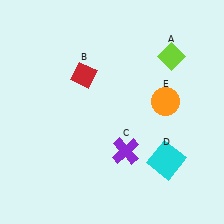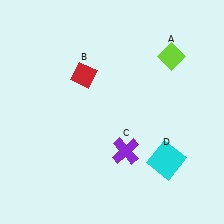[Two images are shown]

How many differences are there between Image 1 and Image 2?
There is 1 difference between the two images.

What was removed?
The orange circle (E) was removed in Image 2.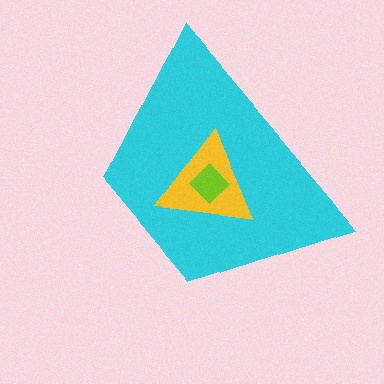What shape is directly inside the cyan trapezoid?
The yellow triangle.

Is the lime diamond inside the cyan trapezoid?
Yes.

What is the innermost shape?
The lime diamond.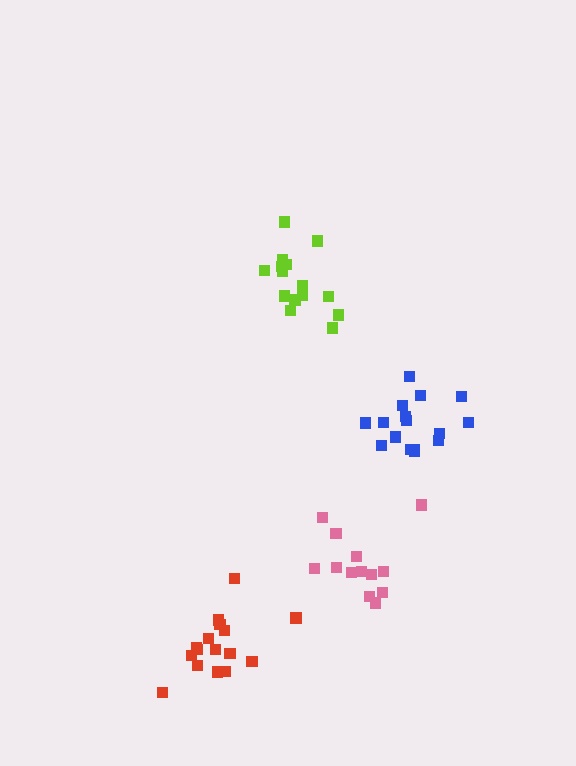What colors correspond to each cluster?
The clusters are colored: blue, lime, red, pink.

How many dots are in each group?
Group 1: 16 dots, Group 2: 15 dots, Group 3: 17 dots, Group 4: 13 dots (61 total).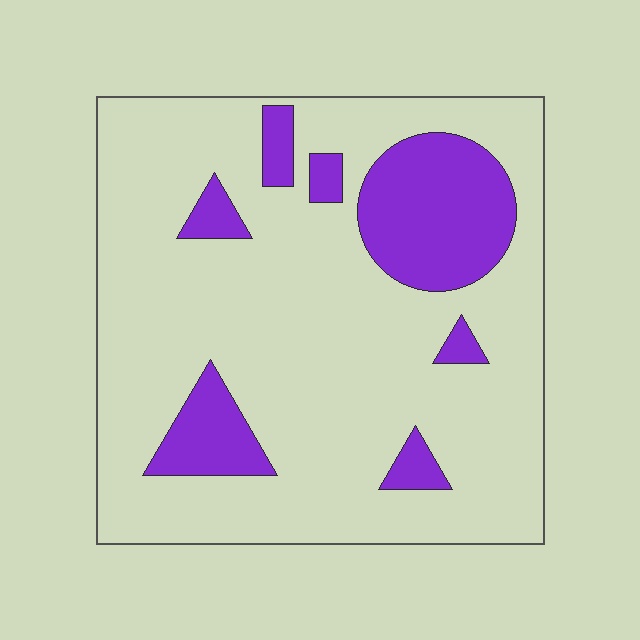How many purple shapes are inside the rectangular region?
7.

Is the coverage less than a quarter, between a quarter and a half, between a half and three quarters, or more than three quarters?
Less than a quarter.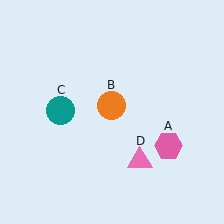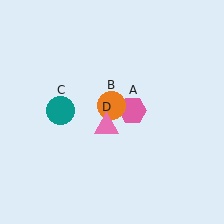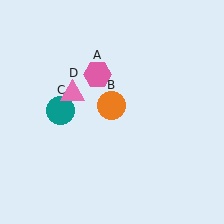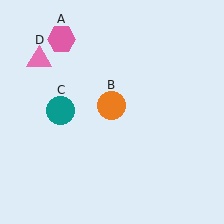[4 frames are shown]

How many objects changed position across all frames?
2 objects changed position: pink hexagon (object A), pink triangle (object D).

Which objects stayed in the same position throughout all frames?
Orange circle (object B) and teal circle (object C) remained stationary.